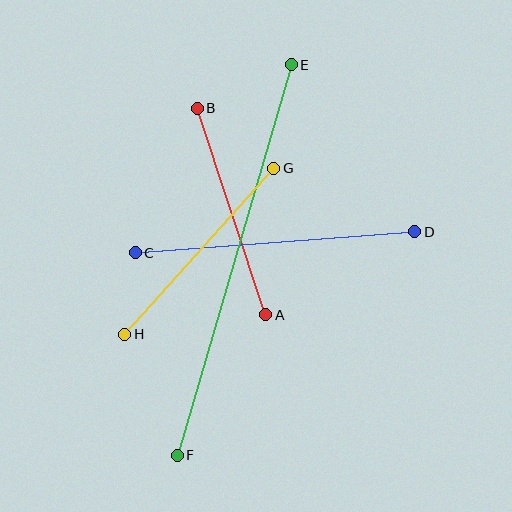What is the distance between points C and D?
The distance is approximately 280 pixels.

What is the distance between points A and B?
The distance is approximately 218 pixels.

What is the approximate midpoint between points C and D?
The midpoint is at approximately (275, 242) pixels.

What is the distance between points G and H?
The distance is approximately 223 pixels.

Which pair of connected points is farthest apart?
Points E and F are farthest apart.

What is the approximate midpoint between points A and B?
The midpoint is at approximately (231, 212) pixels.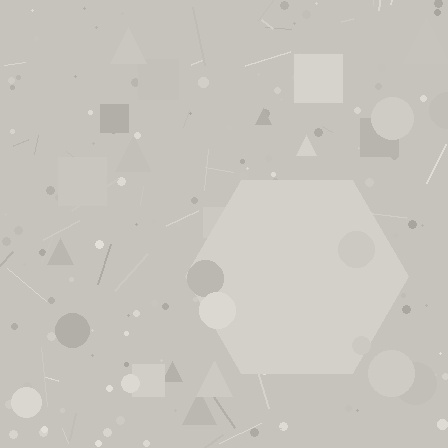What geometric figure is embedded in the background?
A hexagon is embedded in the background.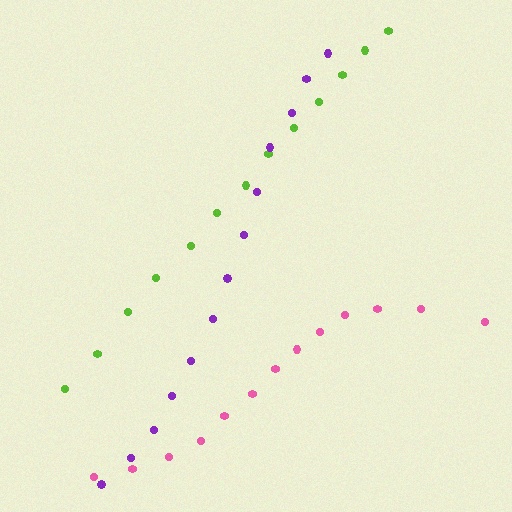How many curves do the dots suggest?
There are 3 distinct paths.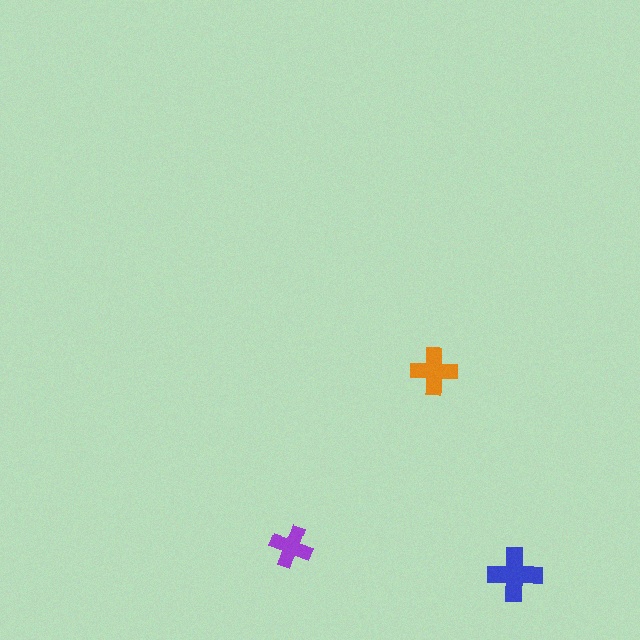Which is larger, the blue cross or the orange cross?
The blue one.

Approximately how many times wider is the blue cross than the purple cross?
About 1.5 times wider.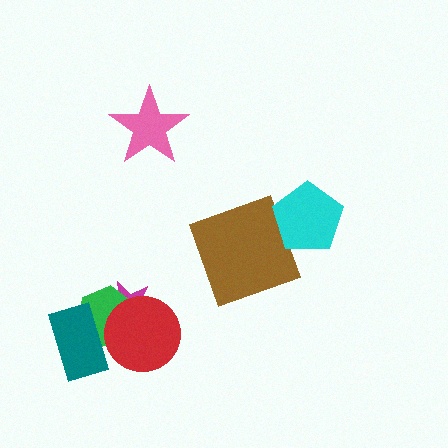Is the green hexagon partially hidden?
Yes, it is partially covered by another shape.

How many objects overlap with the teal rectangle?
2 objects overlap with the teal rectangle.